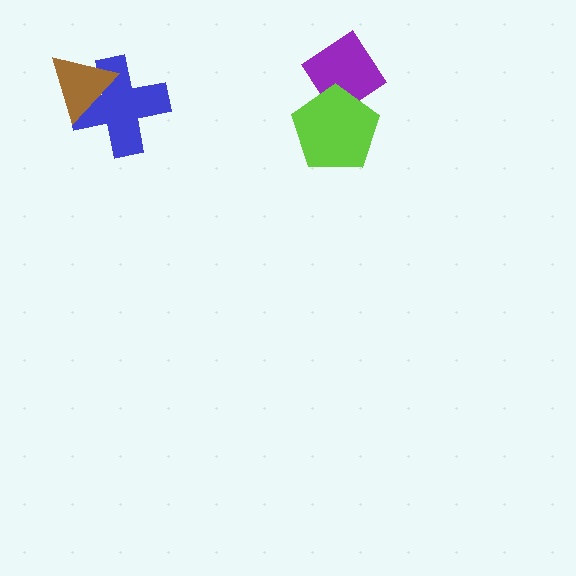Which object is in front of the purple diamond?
The lime pentagon is in front of the purple diamond.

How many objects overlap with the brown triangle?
1 object overlaps with the brown triangle.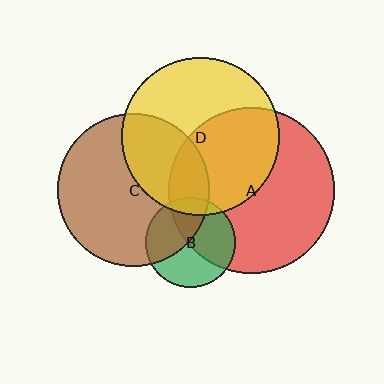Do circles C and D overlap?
Yes.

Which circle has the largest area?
Circle A (red).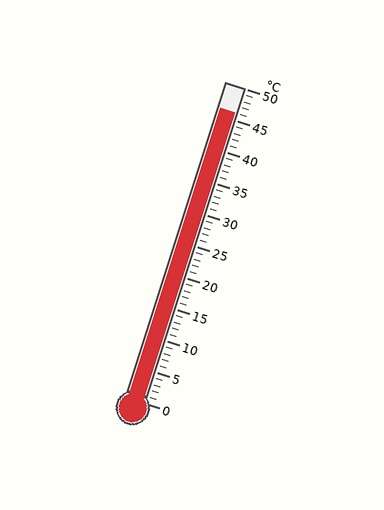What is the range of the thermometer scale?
The thermometer scale ranges from 0°C to 50°C.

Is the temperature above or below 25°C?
The temperature is above 25°C.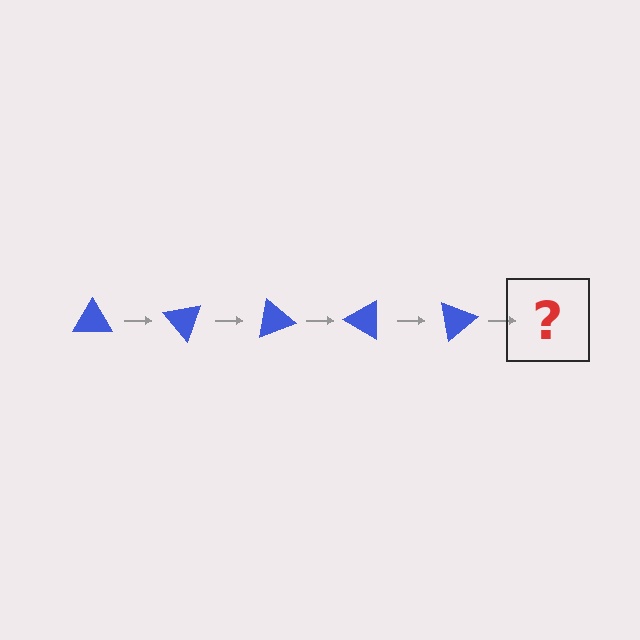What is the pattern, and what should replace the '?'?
The pattern is that the triangle rotates 50 degrees each step. The '?' should be a blue triangle rotated 250 degrees.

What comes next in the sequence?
The next element should be a blue triangle rotated 250 degrees.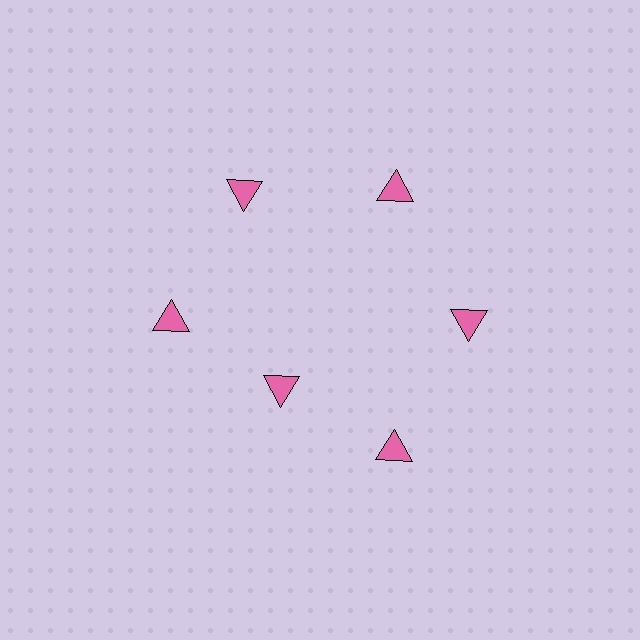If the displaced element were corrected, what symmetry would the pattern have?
It would have 6-fold rotational symmetry — the pattern would map onto itself every 60 degrees.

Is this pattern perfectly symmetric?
No. The 6 pink triangles are arranged in a ring, but one element near the 7 o'clock position is pulled inward toward the center, breaking the 6-fold rotational symmetry.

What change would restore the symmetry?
The symmetry would be restored by moving it outward, back onto the ring so that all 6 triangles sit at equal angles and equal distance from the center.